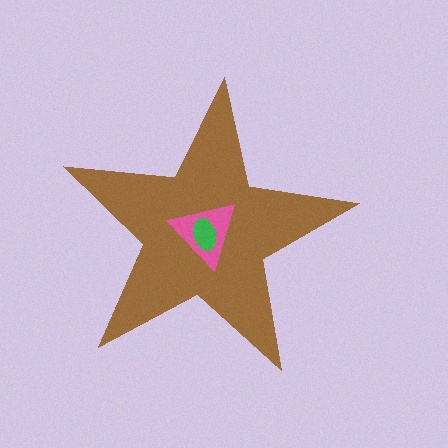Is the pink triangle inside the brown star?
Yes.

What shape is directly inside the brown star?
The pink triangle.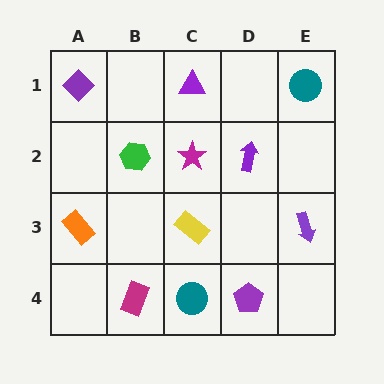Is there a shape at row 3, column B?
No, that cell is empty.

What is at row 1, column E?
A teal circle.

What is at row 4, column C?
A teal circle.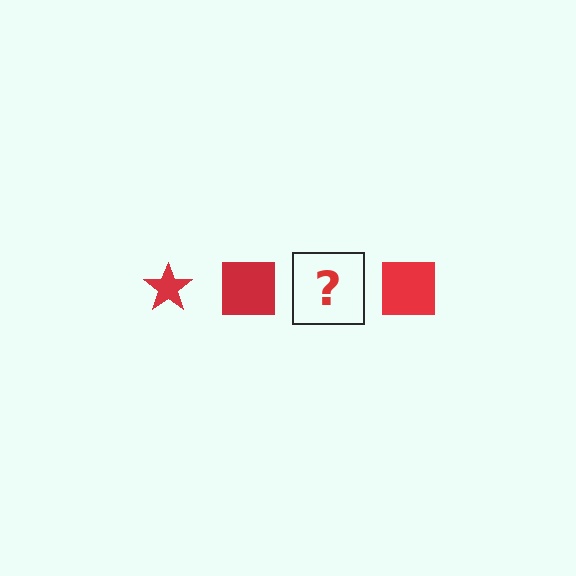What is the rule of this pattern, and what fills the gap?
The rule is that the pattern cycles through star, square shapes in red. The gap should be filled with a red star.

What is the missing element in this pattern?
The missing element is a red star.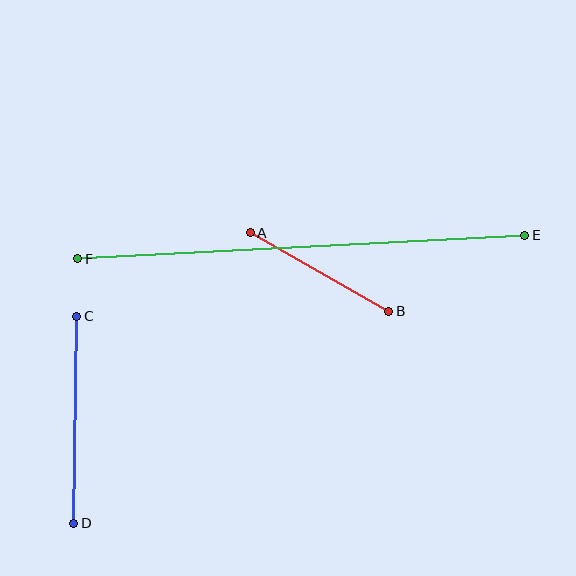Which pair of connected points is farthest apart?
Points E and F are farthest apart.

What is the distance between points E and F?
The distance is approximately 448 pixels.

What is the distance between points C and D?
The distance is approximately 207 pixels.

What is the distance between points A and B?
The distance is approximately 159 pixels.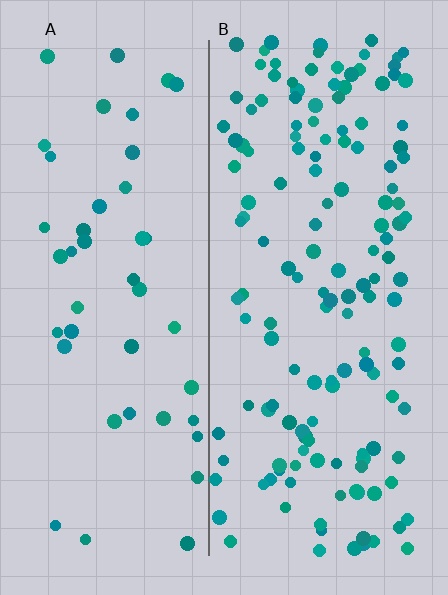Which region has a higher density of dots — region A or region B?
B (the right).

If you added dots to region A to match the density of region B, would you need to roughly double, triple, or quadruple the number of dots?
Approximately triple.